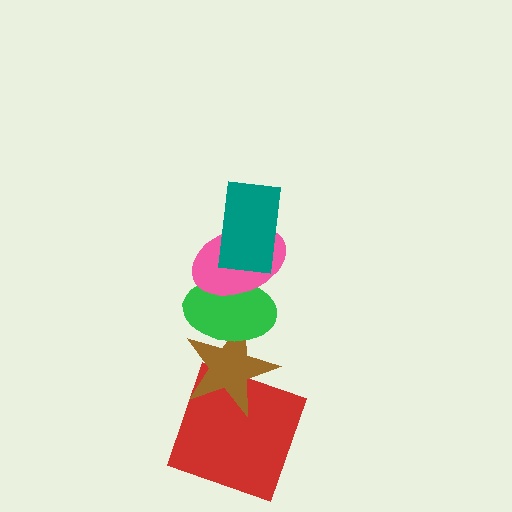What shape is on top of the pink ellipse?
The teal rectangle is on top of the pink ellipse.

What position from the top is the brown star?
The brown star is 4th from the top.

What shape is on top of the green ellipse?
The pink ellipse is on top of the green ellipse.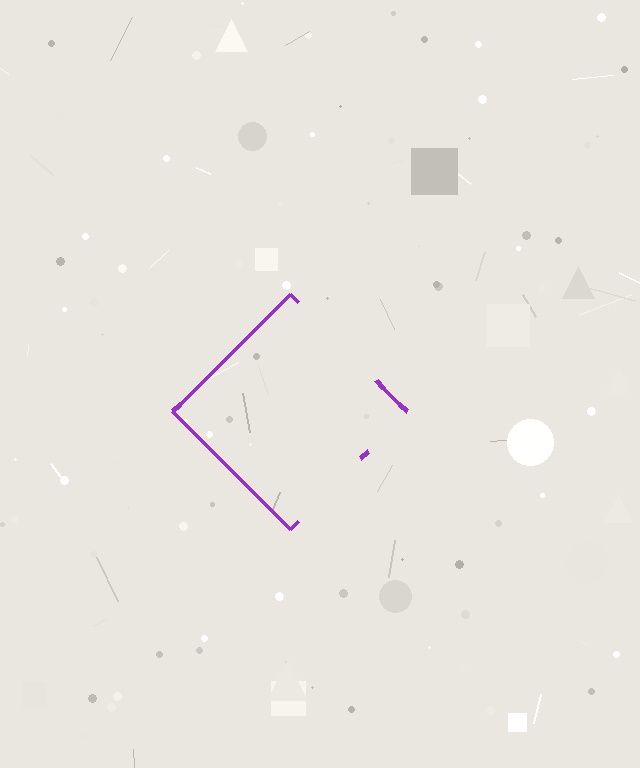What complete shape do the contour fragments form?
The contour fragments form a diamond.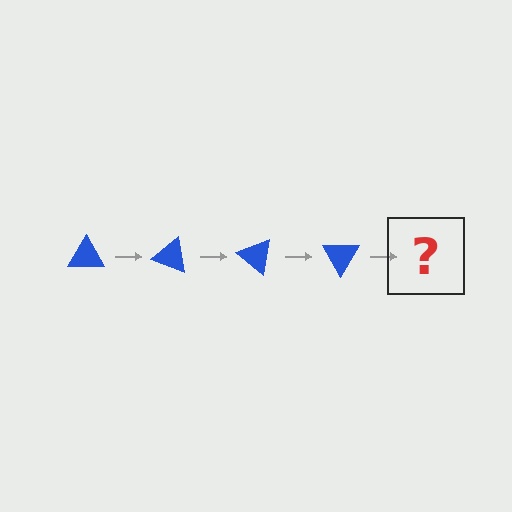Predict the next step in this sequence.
The next step is a blue triangle rotated 80 degrees.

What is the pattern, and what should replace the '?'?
The pattern is that the triangle rotates 20 degrees each step. The '?' should be a blue triangle rotated 80 degrees.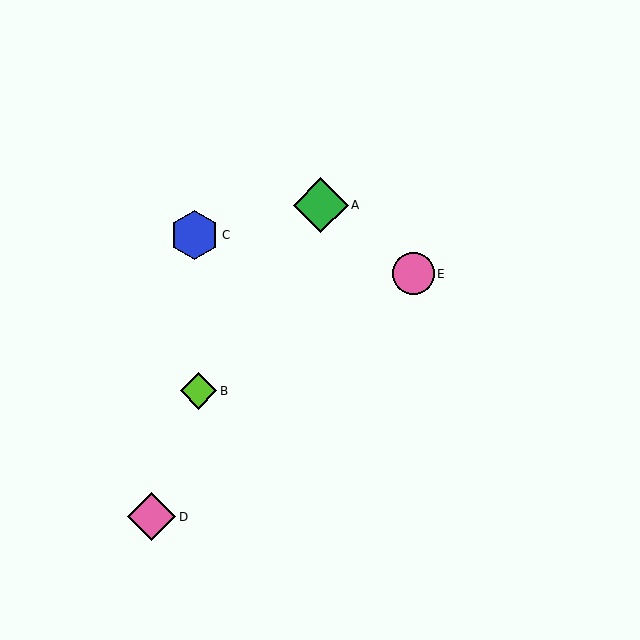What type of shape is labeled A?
Shape A is a green diamond.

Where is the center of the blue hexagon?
The center of the blue hexagon is at (195, 235).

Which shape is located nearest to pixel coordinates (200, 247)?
The blue hexagon (labeled C) at (195, 235) is nearest to that location.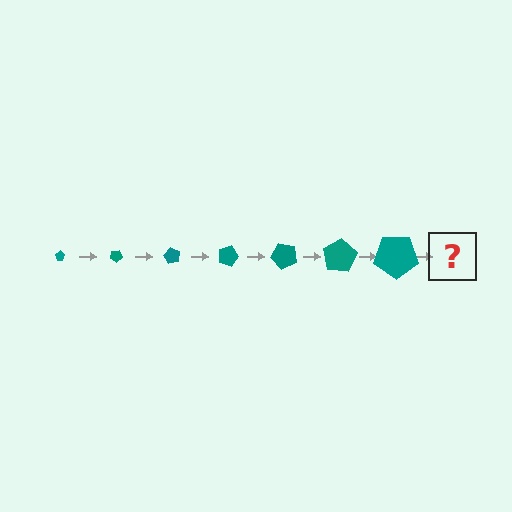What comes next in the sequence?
The next element should be a pentagon, larger than the previous one and rotated 210 degrees from the start.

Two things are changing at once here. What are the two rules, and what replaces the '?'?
The two rules are that the pentagon grows larger each step and it rotates 30 degrees each step. The '?' should be a pentagon, larger than the previous one and rotated 210 degrees from the start.